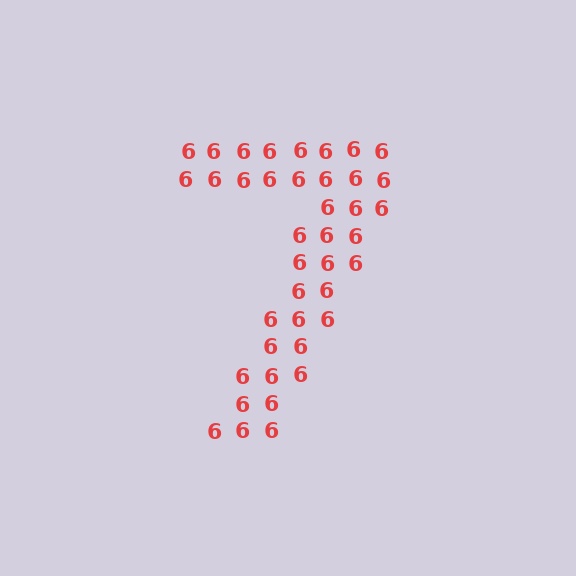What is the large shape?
The large shape is the digit 7.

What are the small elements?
The small elements are digit 6's.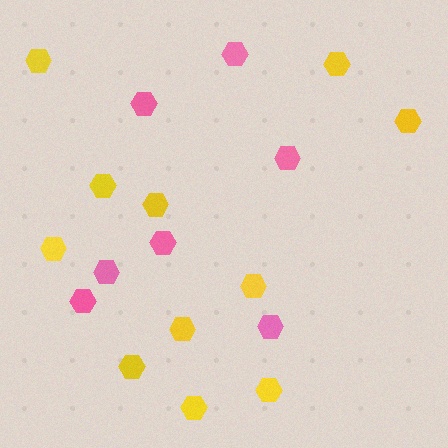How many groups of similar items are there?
There are 2 groups: one group of yellow hexagons (11) and one group of pink hexagons (7).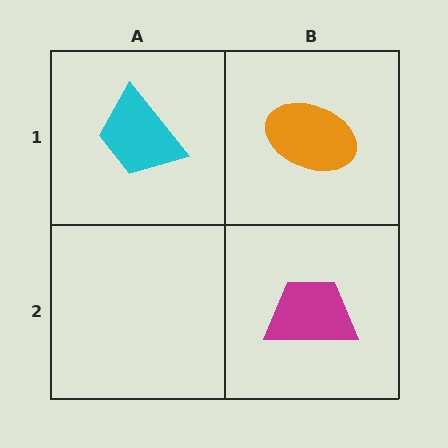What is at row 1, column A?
A cyan trapezoid.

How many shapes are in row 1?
2 shapes.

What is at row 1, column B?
An orange ellipse.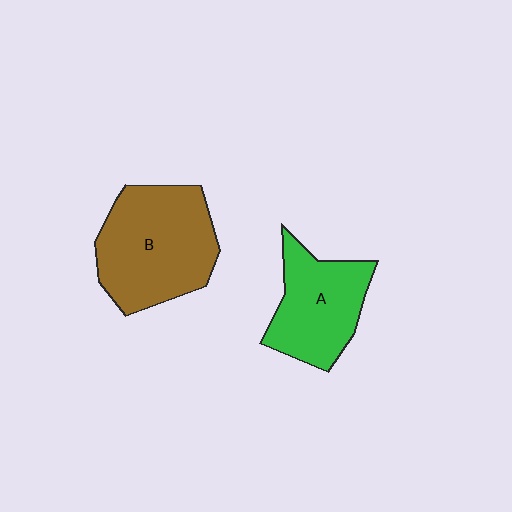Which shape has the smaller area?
Shape A (green).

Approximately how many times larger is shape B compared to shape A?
Approximately 1.4 times.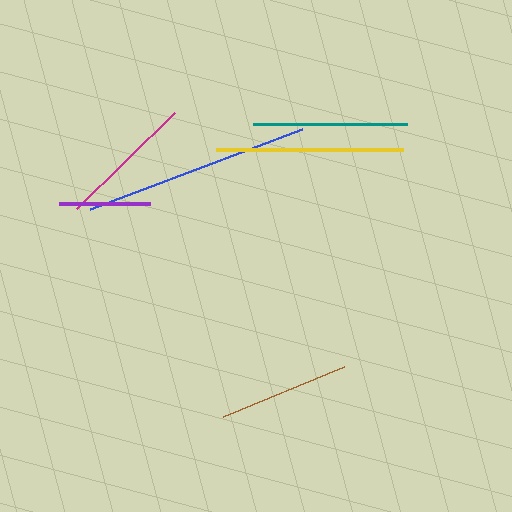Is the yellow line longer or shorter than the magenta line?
The yellow line is longer than the magenta line.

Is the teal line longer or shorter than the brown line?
The teal line is longer than the brown line.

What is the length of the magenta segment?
The magenta segment is approximately 137 pixels long.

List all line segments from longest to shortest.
From longest to shortest: blue, yellow, teal, magenta, brown, purple.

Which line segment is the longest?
The blue line is the longest at approximately 227 pixels.